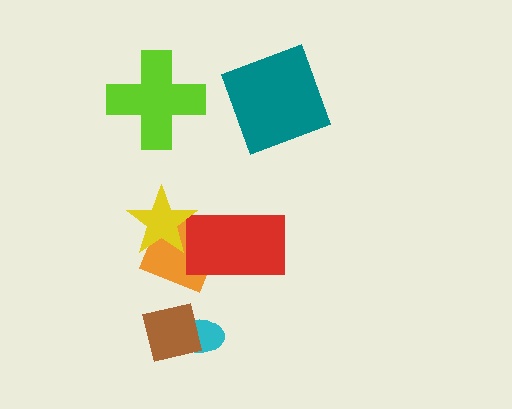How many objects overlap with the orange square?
2 objects overlap with the orange square.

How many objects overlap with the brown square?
1 object overlaps with the brown square.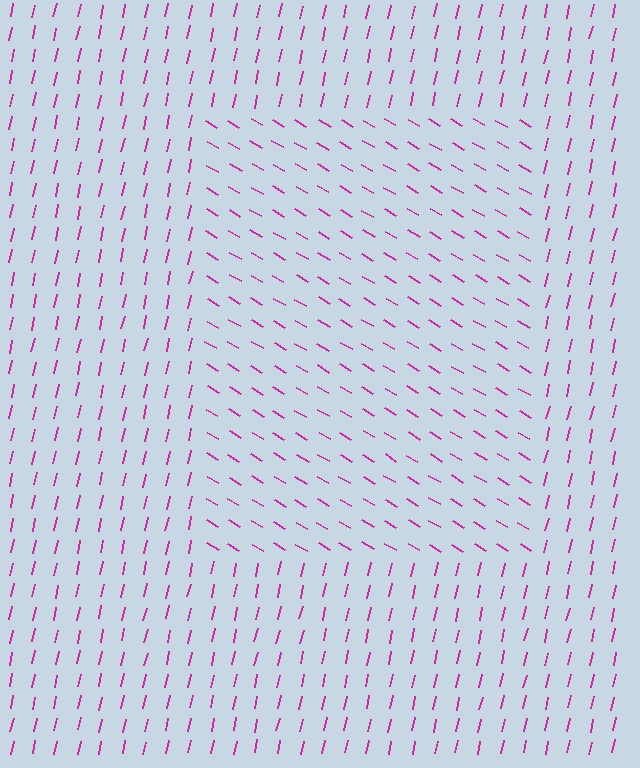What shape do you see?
I see a rectangle.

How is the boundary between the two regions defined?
The boundary is defined purely by a change in line orientation (approximately 72 degrees difference). All lines are the same color and thickness.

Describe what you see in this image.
The image is filled with small magenta line segments. A rectangle region in the image has lines oriented differently from the surrounding lines, creating a visible texture boundary.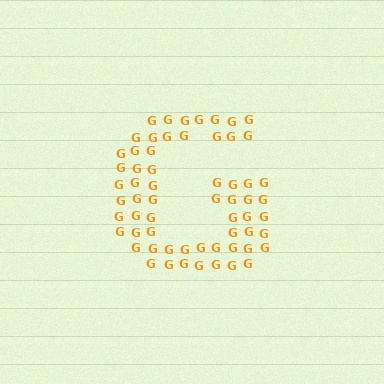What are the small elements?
The small elements are letter G's.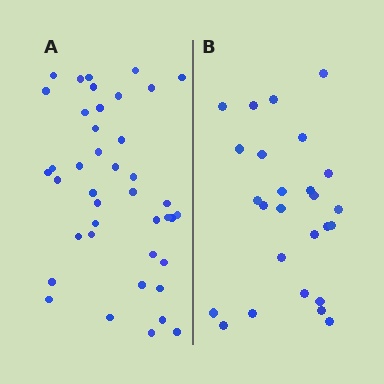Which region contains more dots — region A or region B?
Region A (the left region) has more dots.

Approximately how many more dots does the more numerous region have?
Region A has approximately 15 more dots than region B.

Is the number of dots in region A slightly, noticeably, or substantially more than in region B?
Region A has substantially more. The ratio is roughly 1.6 to 1.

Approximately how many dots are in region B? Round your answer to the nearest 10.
About 30 dots. (The exact count is 26, which rounds to 30.)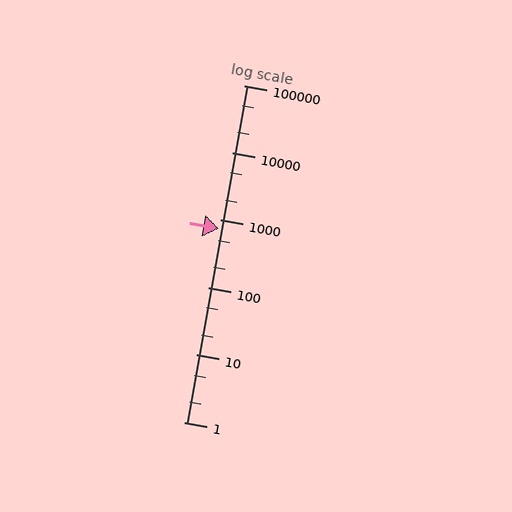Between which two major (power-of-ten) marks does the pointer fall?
The pointer is between 100 and 1000.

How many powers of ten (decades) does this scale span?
The scale spans 5 decades, from 1 to 100000.